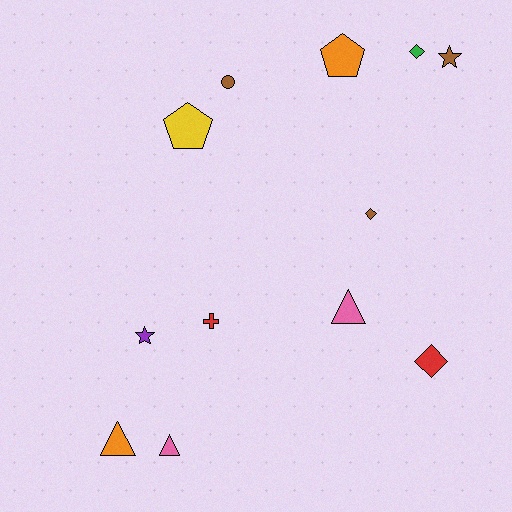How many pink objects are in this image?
There are 2 pink objects.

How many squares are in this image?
There are no squares.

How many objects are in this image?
There are 12 objects.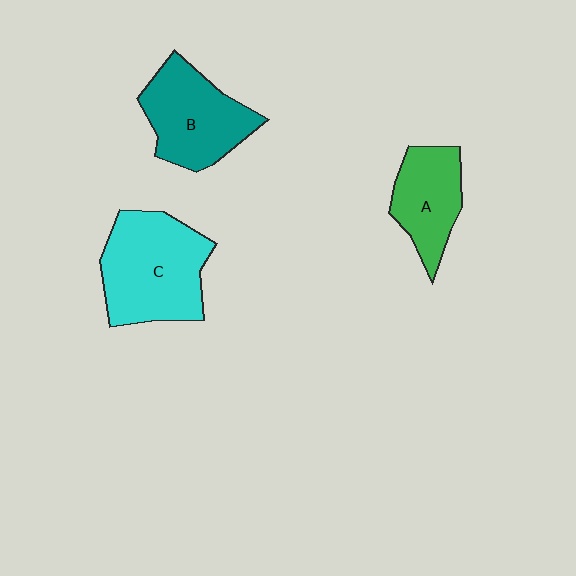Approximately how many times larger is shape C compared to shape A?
Approximately 1.6 times.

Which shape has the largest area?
Shape C (cyan).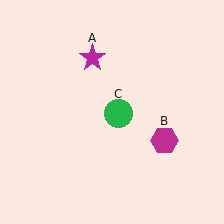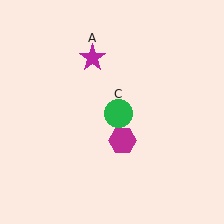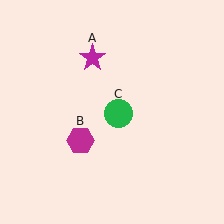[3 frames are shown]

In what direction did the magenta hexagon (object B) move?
The magenta hexagon (object B) moved left.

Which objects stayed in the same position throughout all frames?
Magenta star (object A) and green circle (object C) remained stationary.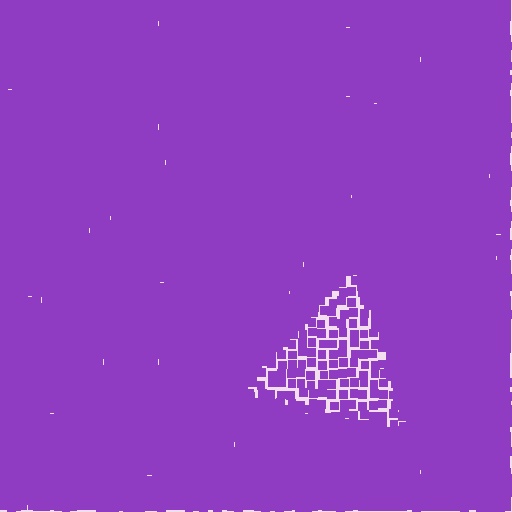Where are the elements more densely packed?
The elements are more densely packed outside the triangle boundary.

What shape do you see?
I see a triangle.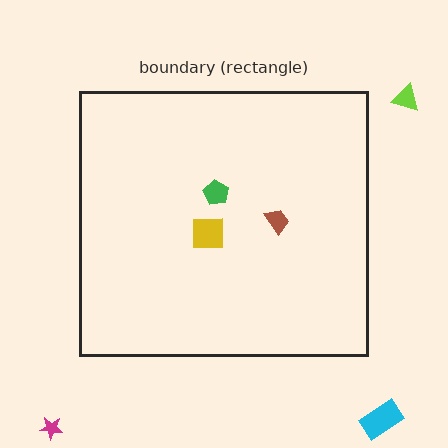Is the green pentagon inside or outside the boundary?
Inside.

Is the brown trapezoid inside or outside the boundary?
Inside.